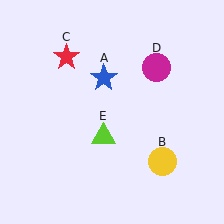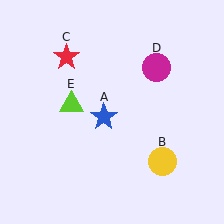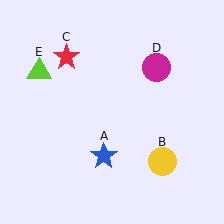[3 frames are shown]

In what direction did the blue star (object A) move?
The blue star (object A) moved down.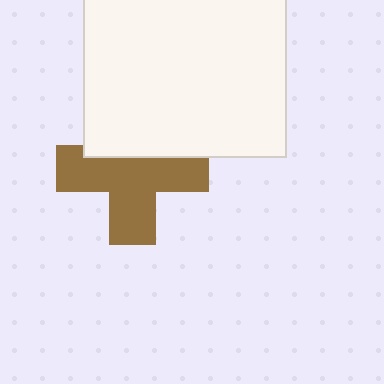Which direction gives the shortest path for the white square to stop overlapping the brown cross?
Moving up gives the shortest separation.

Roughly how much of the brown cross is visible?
Most of it is visible (roughly 67%).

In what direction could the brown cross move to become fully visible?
The brown cross could move down. That would shift it out from behind the white square entirely.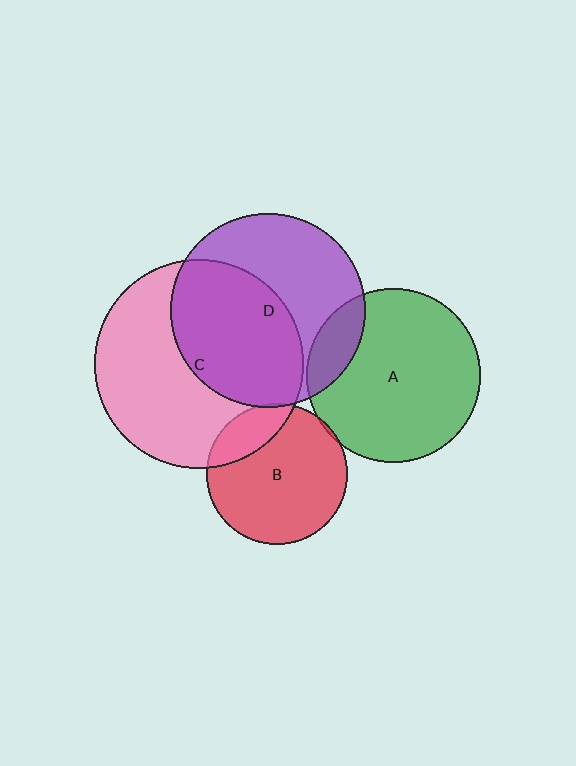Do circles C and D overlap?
Yes.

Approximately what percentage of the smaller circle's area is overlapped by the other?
Approximately 50%.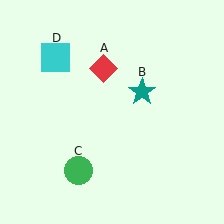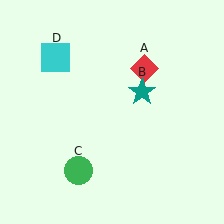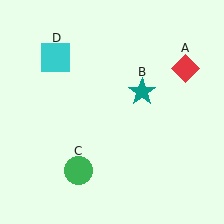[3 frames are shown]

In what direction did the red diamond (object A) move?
The red diamond (object A) moved right.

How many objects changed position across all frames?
1 object changed position: red diamond (object A).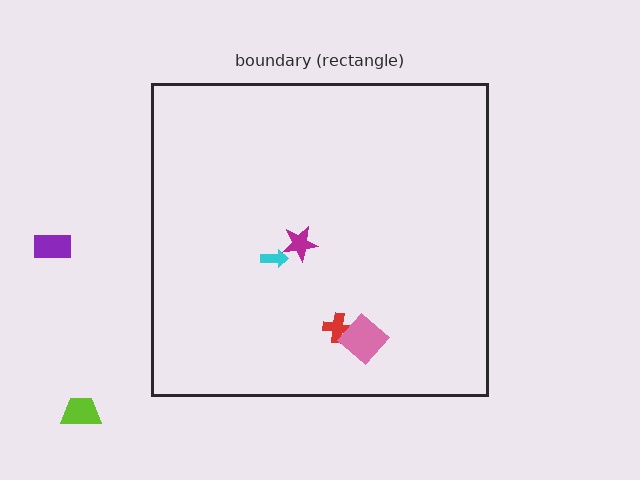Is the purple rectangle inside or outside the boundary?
Outside.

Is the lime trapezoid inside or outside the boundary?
Outside.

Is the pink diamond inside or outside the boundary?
Inside.